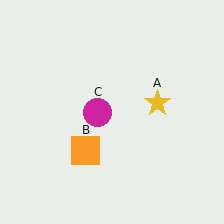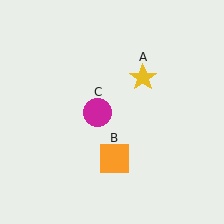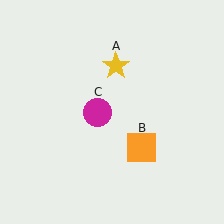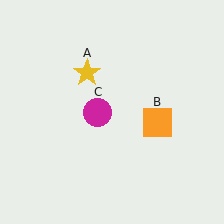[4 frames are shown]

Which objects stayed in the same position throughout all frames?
Magenta circle (object C) remained stationary.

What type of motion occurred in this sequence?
The yellow star (object A), orange square (object B) rotated counterclockwise around the center of the scene.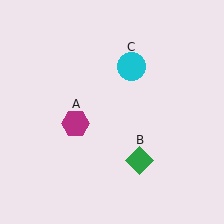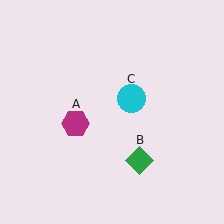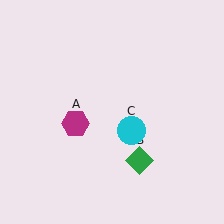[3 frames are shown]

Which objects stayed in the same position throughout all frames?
Magenta hexagon (object A) and green diamond (object B) remained stationary.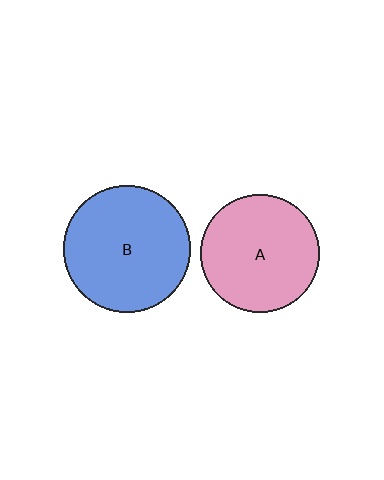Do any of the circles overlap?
No, none of the circles overlap.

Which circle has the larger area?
Circle B (blue).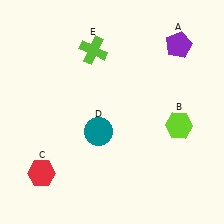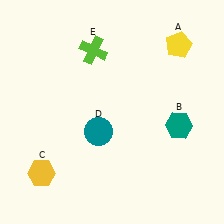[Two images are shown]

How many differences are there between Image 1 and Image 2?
There are 3 differences between the two images.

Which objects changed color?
A changed from purple to yellow. B changed from lime to teal. C changed from red to yellow.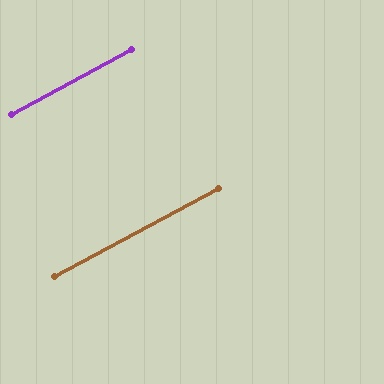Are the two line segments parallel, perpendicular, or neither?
Parallel — their directions differ by only 0.1°.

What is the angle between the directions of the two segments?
Approximately 0 degrees.